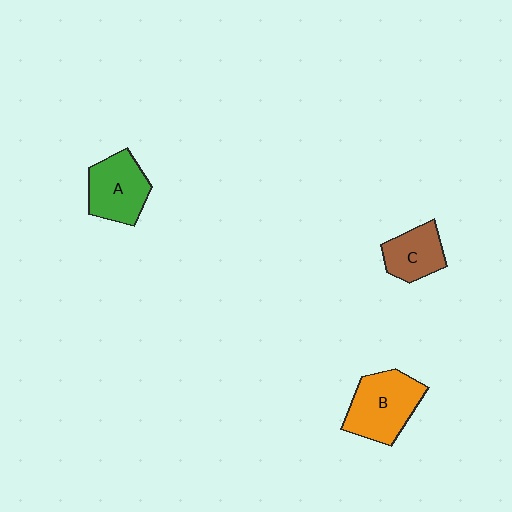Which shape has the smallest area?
Shape C (brown).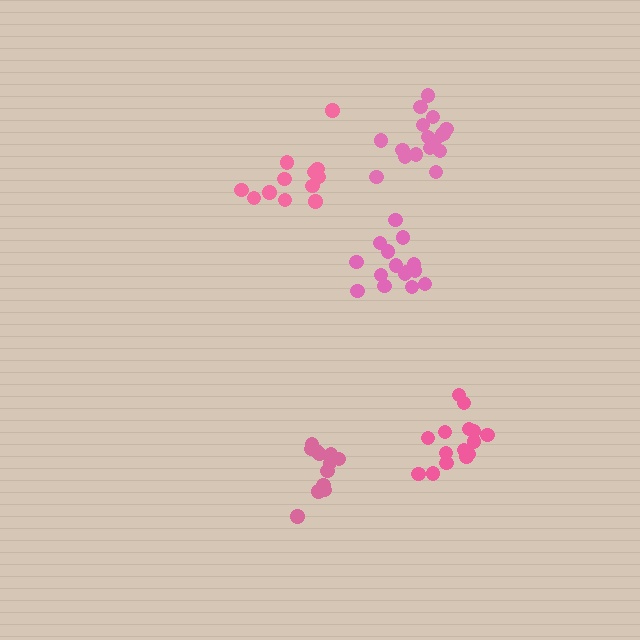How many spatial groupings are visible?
There are 5 spatial groupings.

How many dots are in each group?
Group 1: 12 dots, Group 2: 15 dots, Group 3: 12 dots, Group 4: 17 dots, Group 5: 15 dots (71 total).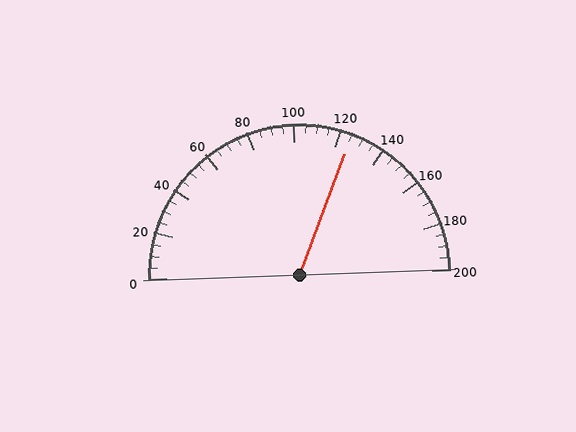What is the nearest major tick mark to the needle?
The nearest major tick mark is 120.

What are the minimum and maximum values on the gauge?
The gauge ranges from 0 to 200.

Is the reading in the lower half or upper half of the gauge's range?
The reading is in the upper half of the range (0 to 200).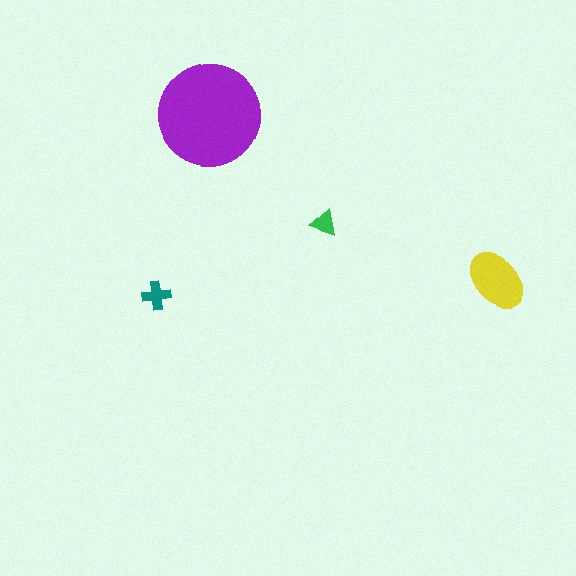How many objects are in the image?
There are 4 objects in the image.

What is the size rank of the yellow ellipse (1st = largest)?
2nd.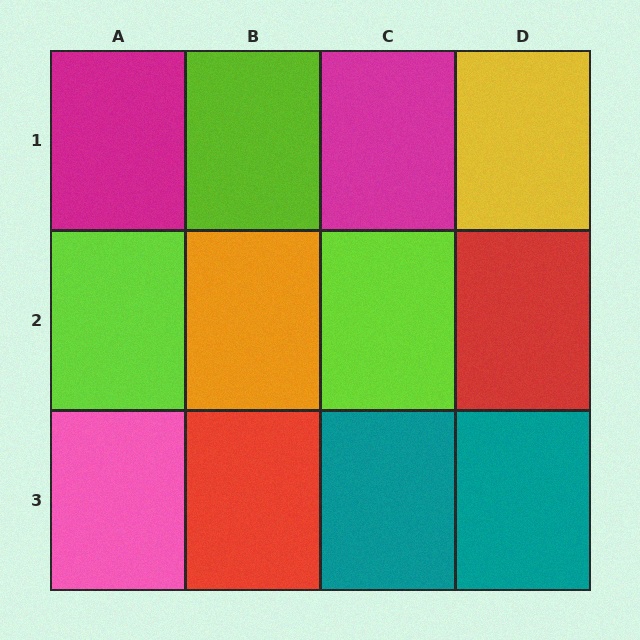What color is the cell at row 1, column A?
Magenta.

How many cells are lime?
3 cells are lime.